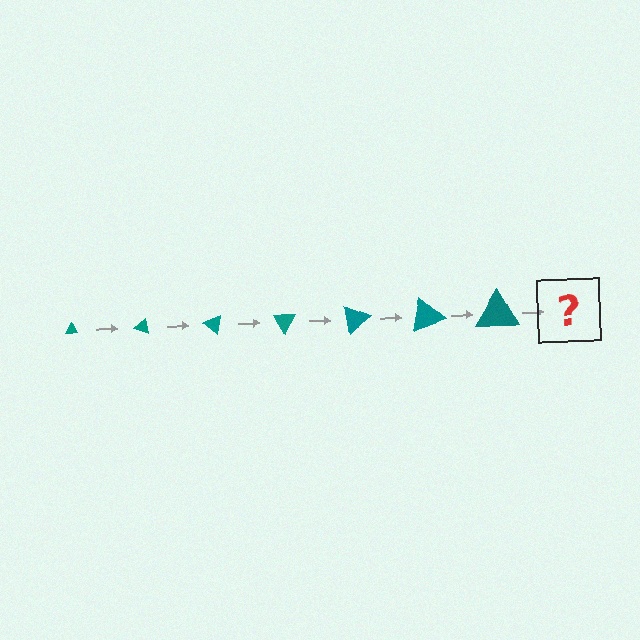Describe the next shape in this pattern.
It should be a triangle, larger than the previous one and rotated 140 degrees from the start.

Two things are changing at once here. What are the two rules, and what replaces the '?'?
The two rules are that the triangle grows larger each step and it rotates 20 degrees each step. The '?' should be a triangle, larger than the previous one and rotated 140 degrees from the start.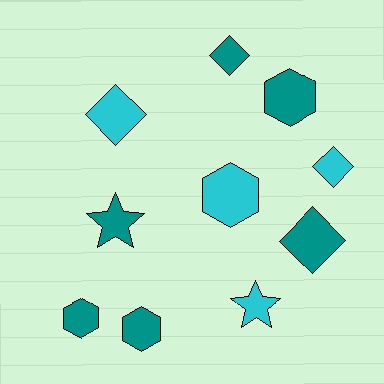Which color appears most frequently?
Teal, with 6 objects.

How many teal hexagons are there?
There are 3 teal hexagons.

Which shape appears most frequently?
Diamond, with 4 objects.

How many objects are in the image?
There are 10 objects.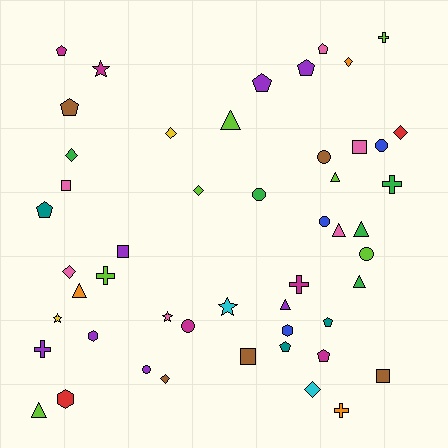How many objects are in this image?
There are 50 objects.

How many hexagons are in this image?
There are 3 hexagons.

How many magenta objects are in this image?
There are 5 magenta objects.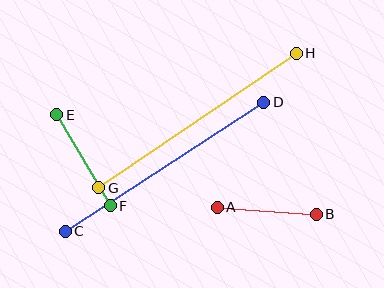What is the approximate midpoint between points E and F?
The midpoint is at approximately (84, 160) pixels.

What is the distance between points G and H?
The distance is approximately 239 pixels.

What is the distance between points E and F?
The distance is approximately 105 pixels.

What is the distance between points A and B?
The distance is approximately 100 pixels.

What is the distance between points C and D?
The distance is approximately 237 pixels.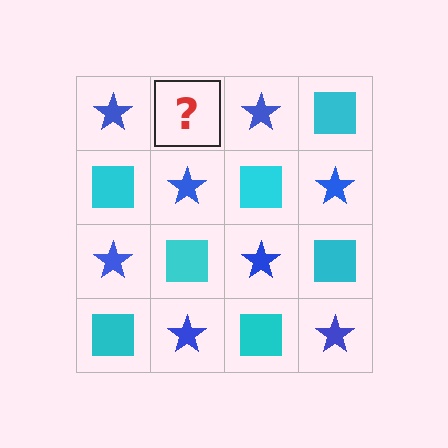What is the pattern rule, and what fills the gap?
The rule is that it alternates blue star and cyan square in a checkerboard pattern. The gap should be filled with a cyan square.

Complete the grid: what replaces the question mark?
The question mark should be replaced with a cyan square.